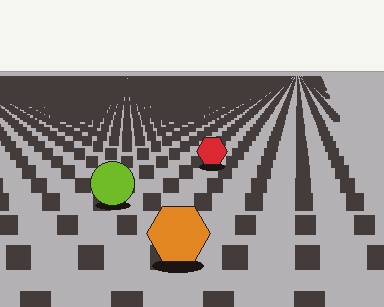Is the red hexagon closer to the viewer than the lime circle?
No. The lime circle is closer — you can tell from the texture gradient: the ground texture is coarser near it.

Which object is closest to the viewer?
The orange hexagon is closest. The texture marks near it are larger and more spread out.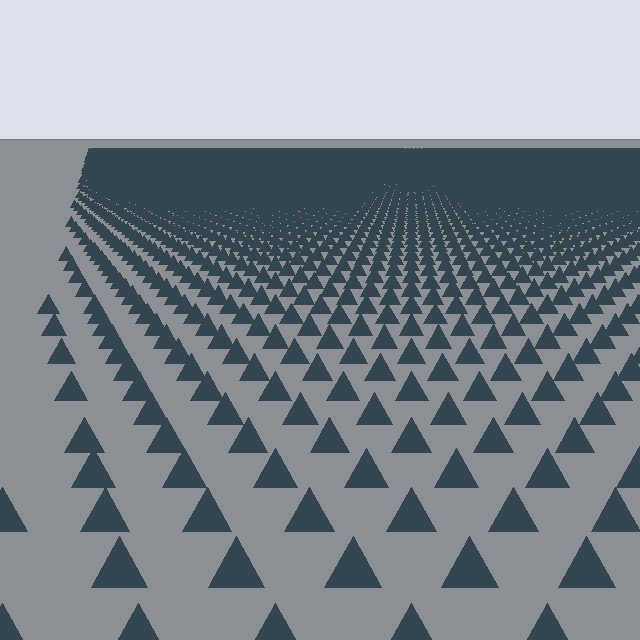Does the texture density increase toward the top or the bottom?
Density increases toward the top.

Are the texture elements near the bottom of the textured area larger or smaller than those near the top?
Larger. Near the bottom, elements are closer to the viewer and appear at a bigger on-screen size.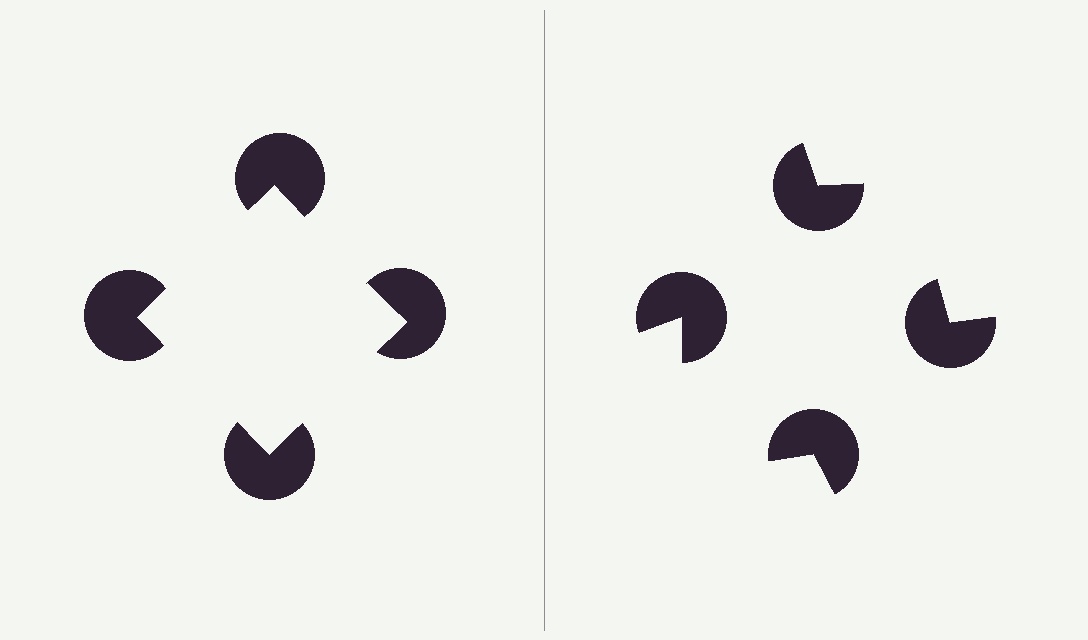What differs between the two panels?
The pac-man discs are positioned identically on both sides; only the wedge orientations differ. On the left they align to a square; on the right they are misaligned.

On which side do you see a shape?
An illusory square appears on the left side. On the right side the wedge cuts are rotated, so no coherent shape forms.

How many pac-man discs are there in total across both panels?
8 — 4 on each side.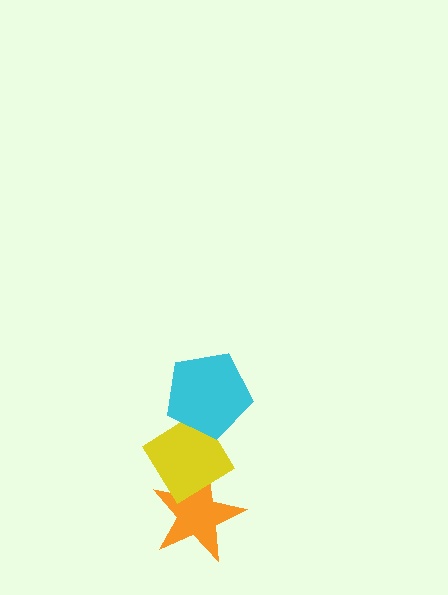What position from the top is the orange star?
The orange star is 3rd from the top.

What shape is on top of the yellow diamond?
The cyan pentagon is on top of the yellow diamond.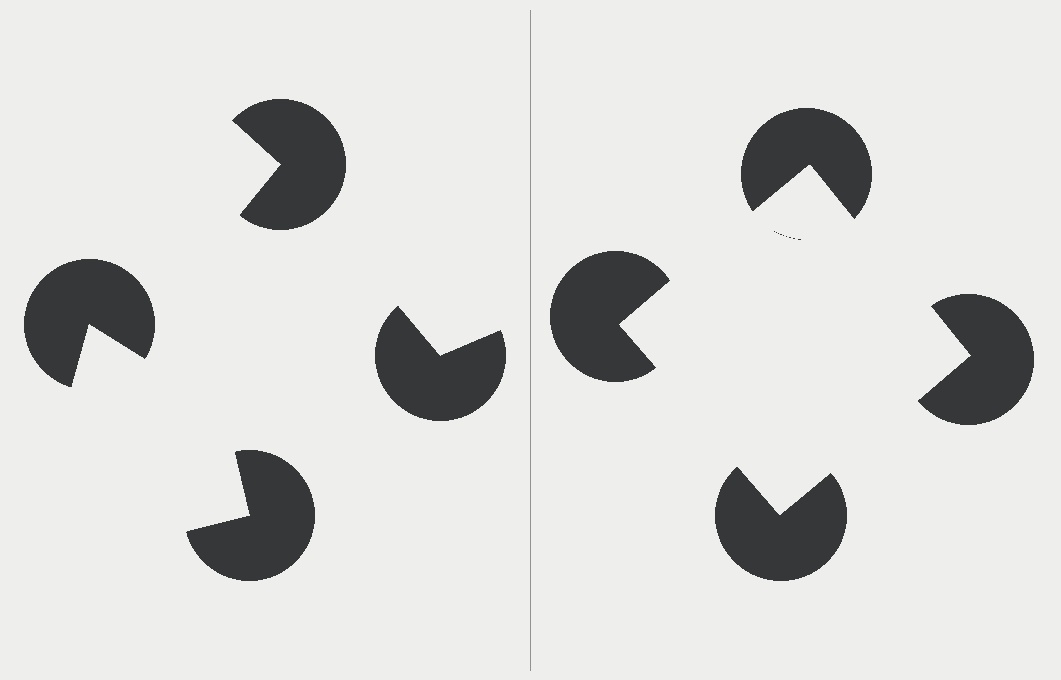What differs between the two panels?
The pac-man discs are positioned identically on both sides; only the wedge orientations differ. On the right they align to a square; on the left they are misaligned.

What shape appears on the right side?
An illusory square.